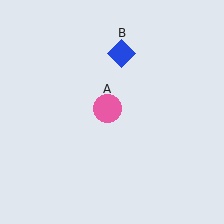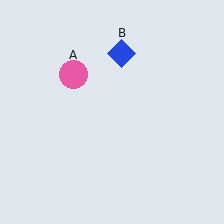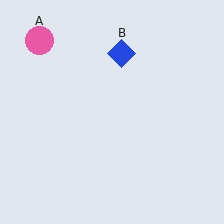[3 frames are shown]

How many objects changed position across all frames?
1 object changed position: pink circle (object A).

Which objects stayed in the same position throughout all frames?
Blue diamond (object B) remained stationary.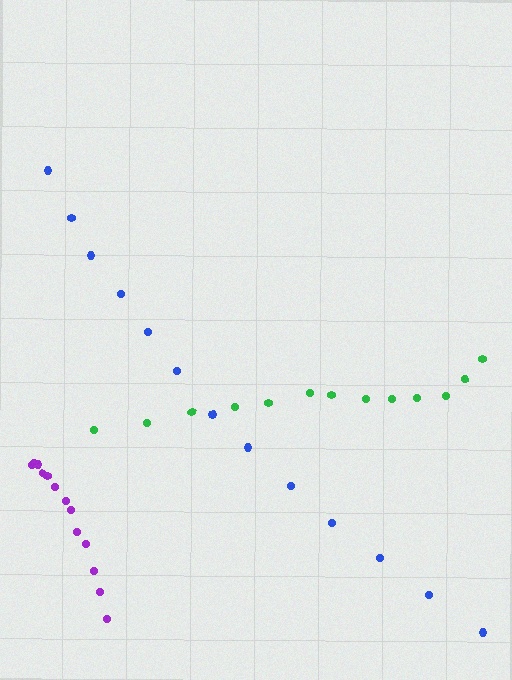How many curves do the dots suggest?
There are 3 distinct paths.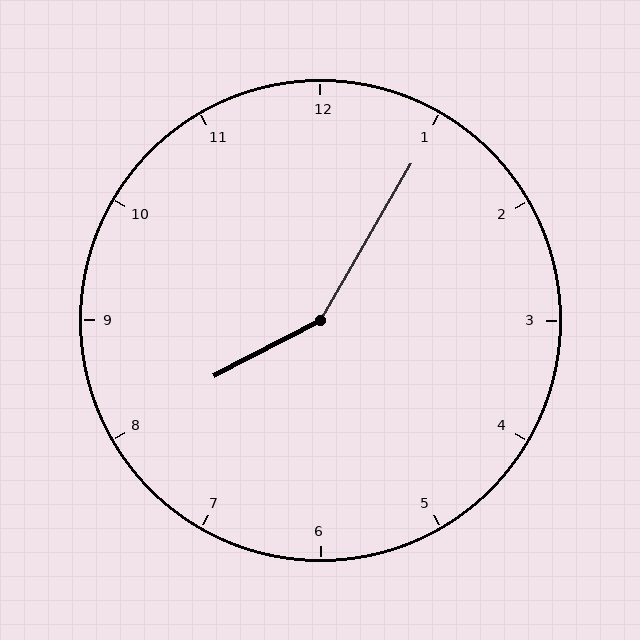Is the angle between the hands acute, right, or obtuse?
It is obtuse.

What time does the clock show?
8:05.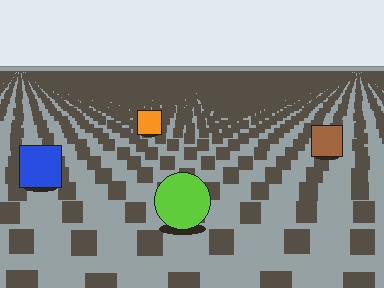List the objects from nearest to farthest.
From nearest to farthest: the lime circle, the blue square, the brown square, the orange square.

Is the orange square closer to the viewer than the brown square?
No. The brown square is closer — you can tell from the texture gradient: the ground texture is coarser near it.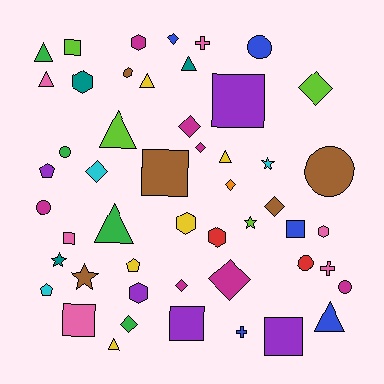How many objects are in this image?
There are 50 objects.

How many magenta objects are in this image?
There are 7 magenta objects.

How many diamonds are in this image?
There are 10 diamonds.